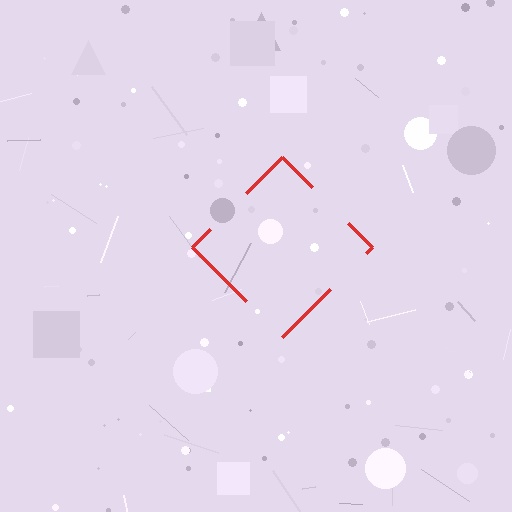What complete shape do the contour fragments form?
The contour fragments form a diamond.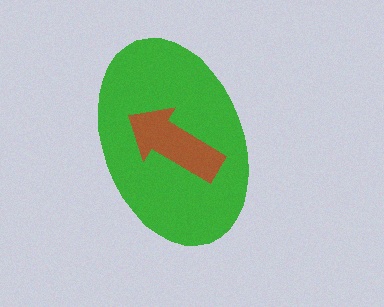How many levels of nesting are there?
2.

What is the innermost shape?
The brown arrow.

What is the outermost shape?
The green ellipse.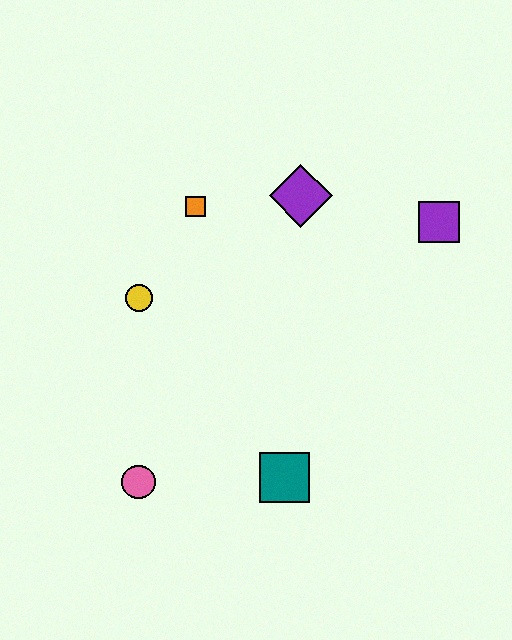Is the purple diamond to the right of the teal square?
Yes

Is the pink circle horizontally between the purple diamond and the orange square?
No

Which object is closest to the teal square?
The pink circle is closest to the teal square.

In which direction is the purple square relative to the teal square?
The purple square is above the teal square.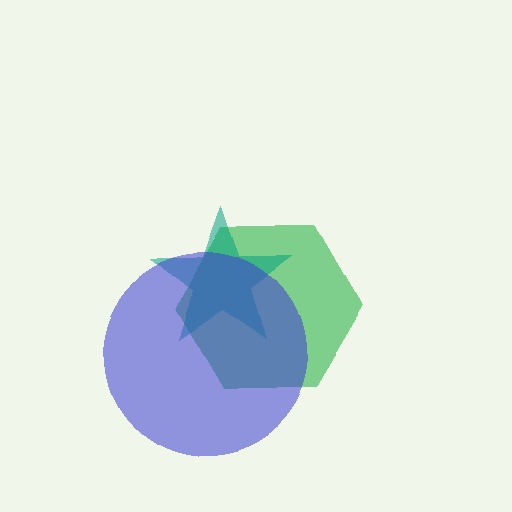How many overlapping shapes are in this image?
There are 3 overlapping shapes in the image.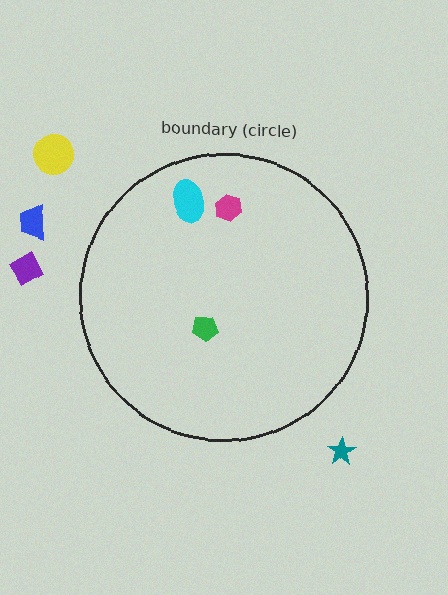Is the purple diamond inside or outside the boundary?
Outside.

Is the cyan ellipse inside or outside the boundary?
Inside.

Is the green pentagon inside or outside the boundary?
Inside.